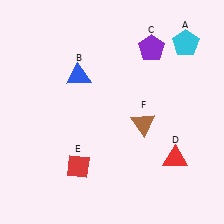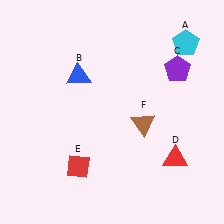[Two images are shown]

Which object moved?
The purple pentagon (C) moved right.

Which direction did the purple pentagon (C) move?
The purple pentagon (C) moved right.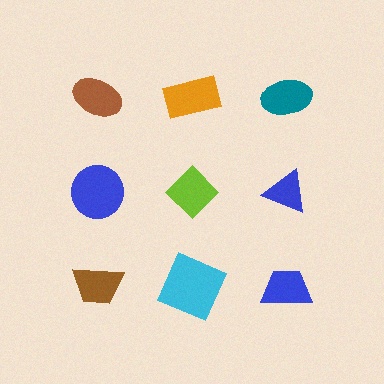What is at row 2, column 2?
A lime diamond.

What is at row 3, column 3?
A blue trapezoid.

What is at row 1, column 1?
A brown ellipse.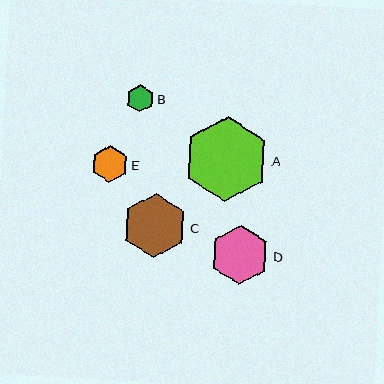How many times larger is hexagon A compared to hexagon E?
Hexagon A is approximately 2.3 times the size of hexagon E.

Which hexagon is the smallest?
Hexagon B is the smallest with a size of approximately 27 pixels.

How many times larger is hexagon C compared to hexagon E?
Hexagon C is approximately 1.7 times the size of hexagon E.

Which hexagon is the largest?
Hexagon A is the largest with a size of approximately 85 pixels.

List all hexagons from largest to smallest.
From largest to smallest: A, C, D, E, B.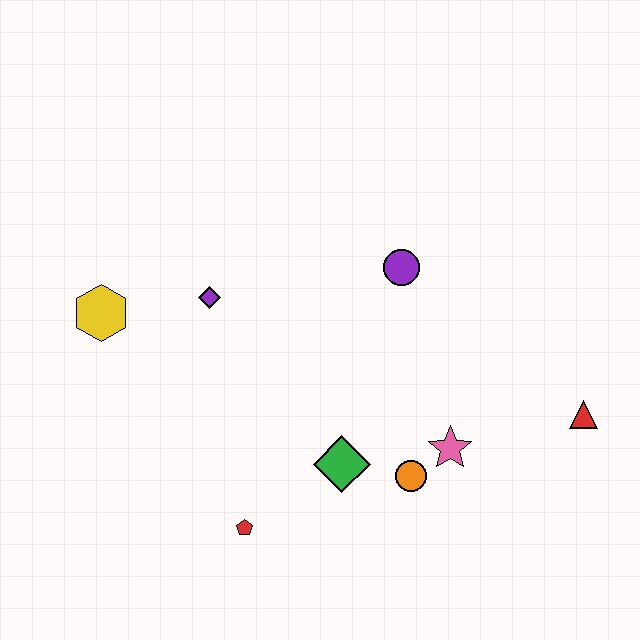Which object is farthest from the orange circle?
The yellow hexagon is farthest from the orange circle.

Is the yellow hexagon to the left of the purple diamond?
Yes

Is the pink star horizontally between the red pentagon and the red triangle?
Yes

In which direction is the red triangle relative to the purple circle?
The red triangle is to the right of the purple circle.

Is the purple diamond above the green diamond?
Yes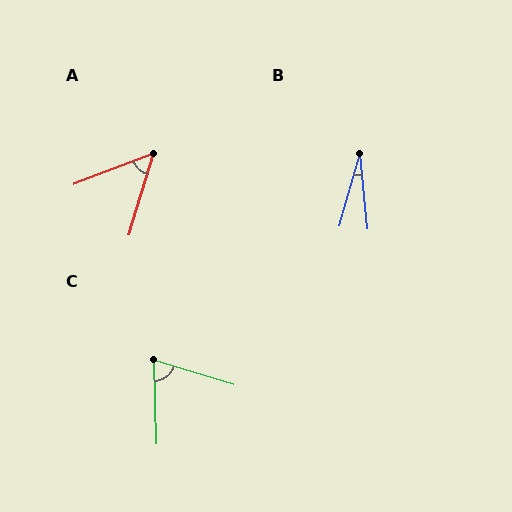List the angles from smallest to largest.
B (22°), A (52°), C (71°).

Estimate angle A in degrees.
Approximately 52 degrees.